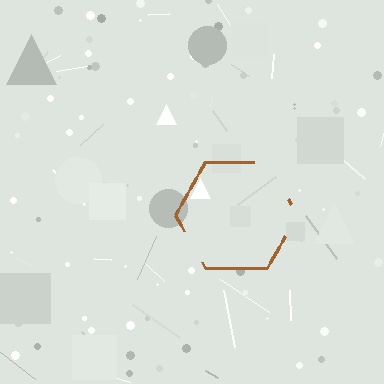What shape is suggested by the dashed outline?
The dashed outline suggests a hexagon.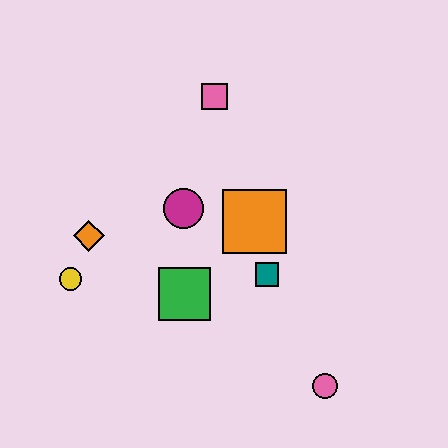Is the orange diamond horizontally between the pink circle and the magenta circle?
No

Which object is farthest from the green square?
The pink square is farthest from the green square.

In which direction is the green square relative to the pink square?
The green square is below the pink square.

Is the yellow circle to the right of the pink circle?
No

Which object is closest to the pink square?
The magenta circle is closest to the pink square.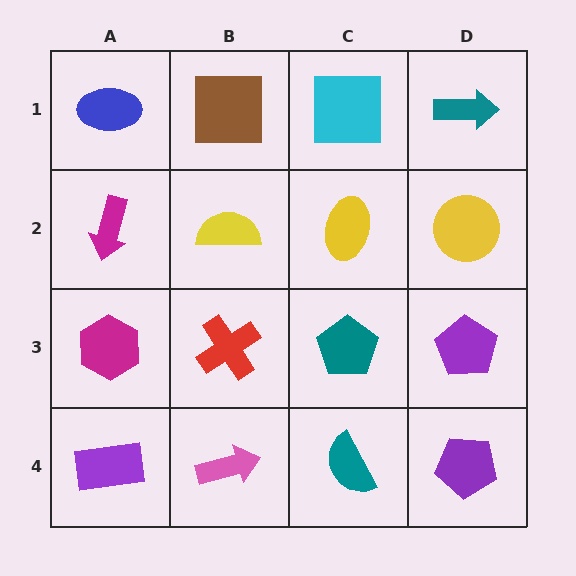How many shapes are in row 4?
4 shapes.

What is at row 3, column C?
A teal pentagon.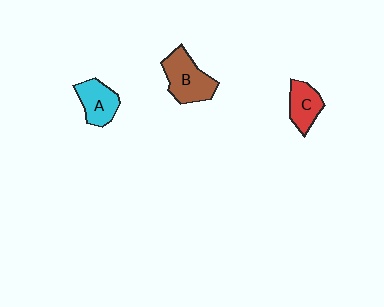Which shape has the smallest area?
Shape C (red).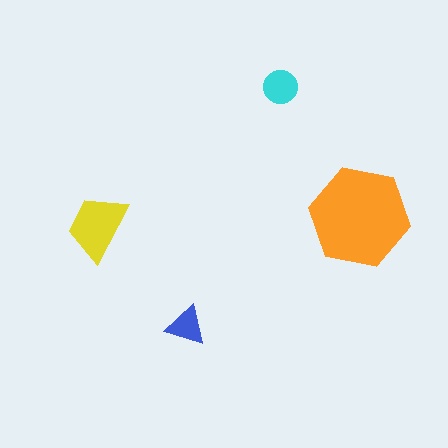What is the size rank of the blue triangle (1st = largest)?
4th.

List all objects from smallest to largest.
The blue triangle, the cyan circle, the yellow trapezoid, the orange hexagon.